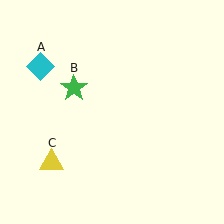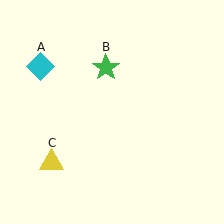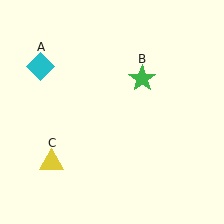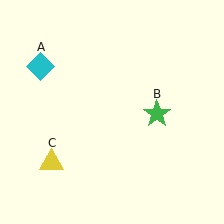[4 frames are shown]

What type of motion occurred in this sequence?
The green star (object B) rotated clockwise around the center of the scene.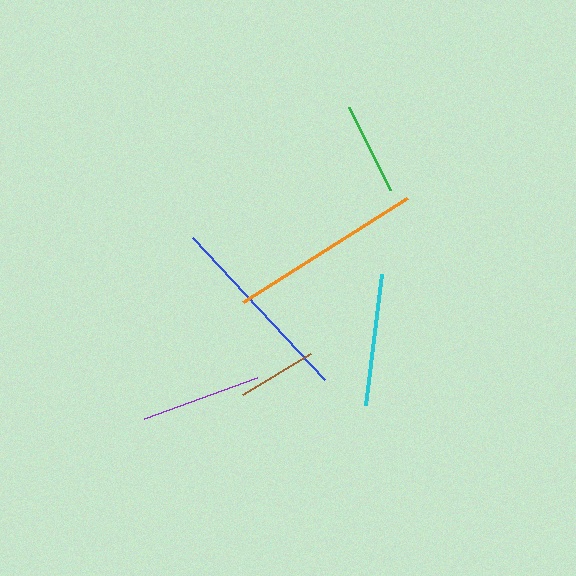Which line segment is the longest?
The orange line is the longest at approximately 194 pixels.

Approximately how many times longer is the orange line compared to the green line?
The orange line is approximately 2.1 times the length of the green line.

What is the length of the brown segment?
The brown segment is approximately 79 pixels long.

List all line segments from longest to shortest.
From longest to shortest: orange, blue, cyan, purple, green, brown.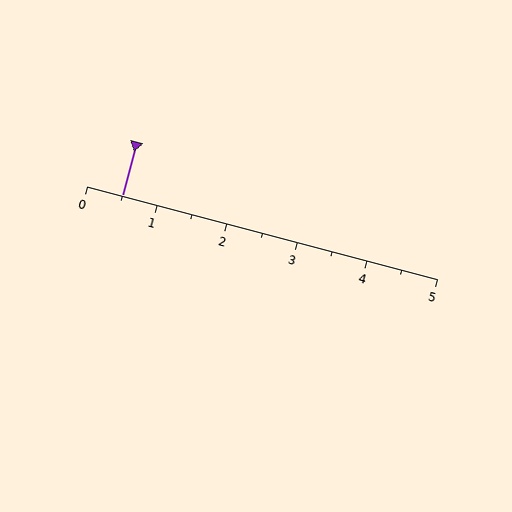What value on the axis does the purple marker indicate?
The marker indicates approximately 0.5.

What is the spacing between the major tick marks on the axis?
The major ticks are spaced 1 apart.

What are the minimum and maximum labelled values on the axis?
The axis runs from 0 to 5.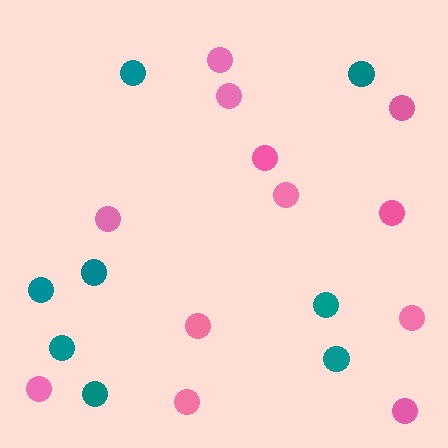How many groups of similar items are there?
There are 2 groups: one group of teal circles (8) and one group of pink circles (12).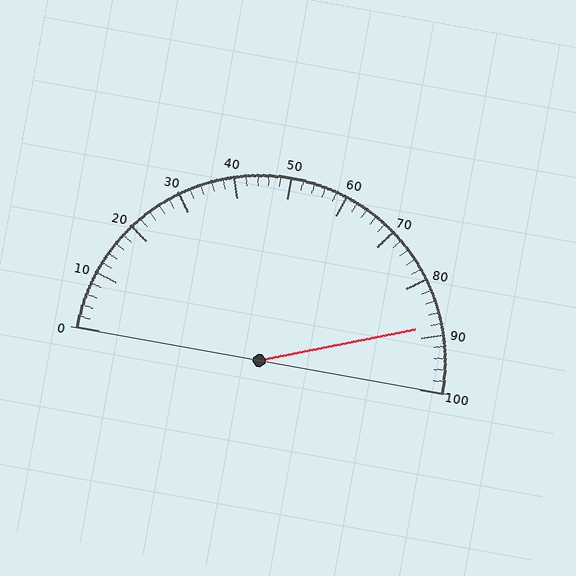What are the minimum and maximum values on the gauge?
The gauge ranges from 0 to 100.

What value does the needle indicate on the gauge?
The needle indicates approximately 88.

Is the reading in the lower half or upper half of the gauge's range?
The reading is in the upper half of the range (0 to 100).